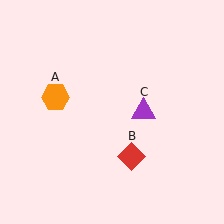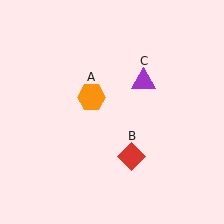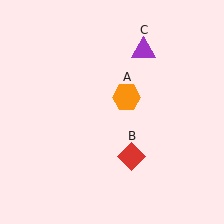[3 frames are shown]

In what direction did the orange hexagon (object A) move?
The orange hexagon (object A) moved right.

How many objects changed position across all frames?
2 objects changed position: orange hexagon (object A), purple triangle (object C).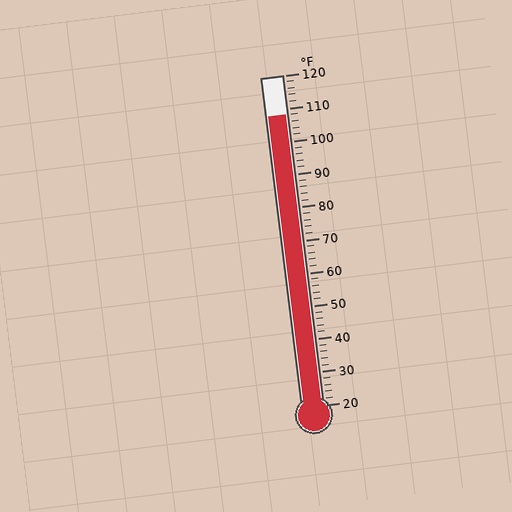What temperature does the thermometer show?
The thermometer shows approximately 108°F.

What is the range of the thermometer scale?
The thermometer scale ranges from 20°F to 120°F.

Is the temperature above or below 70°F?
The temperature is above 70°F.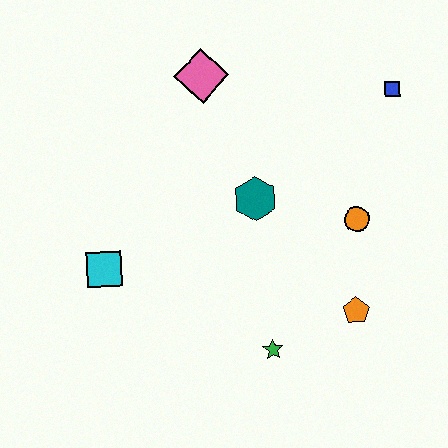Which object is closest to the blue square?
The orange circle is closest to the blue square.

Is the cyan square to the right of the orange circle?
No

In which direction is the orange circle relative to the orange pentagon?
The orange circle is above the orange pentagon.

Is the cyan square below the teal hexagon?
Yes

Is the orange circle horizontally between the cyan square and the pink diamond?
No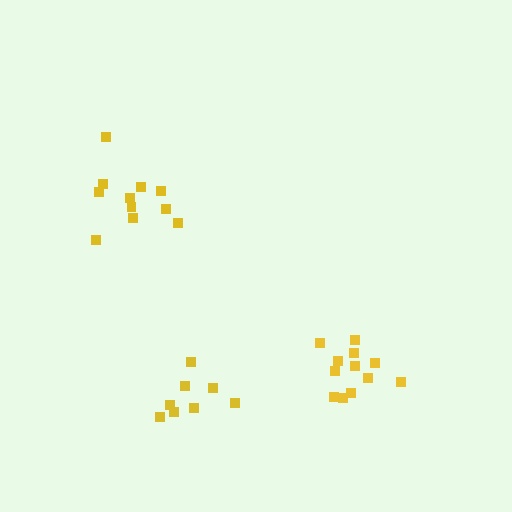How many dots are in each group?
Group 1: 8 dots, Group 2: 11 dots, Group 3: 12 dots (31 total).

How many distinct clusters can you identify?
There are 3 distinct clusters.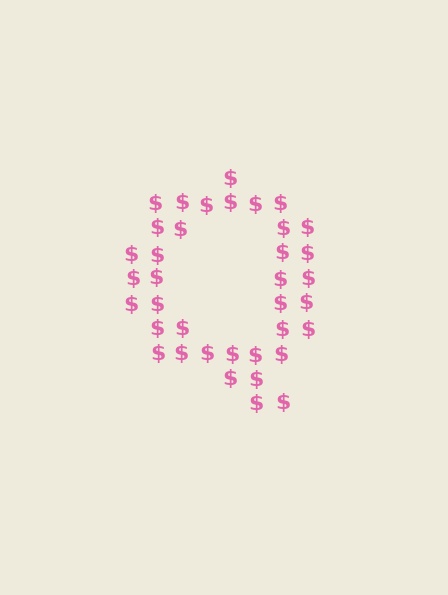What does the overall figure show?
The overall figure shows the letter Q.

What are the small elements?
The small elements are dollar signs.